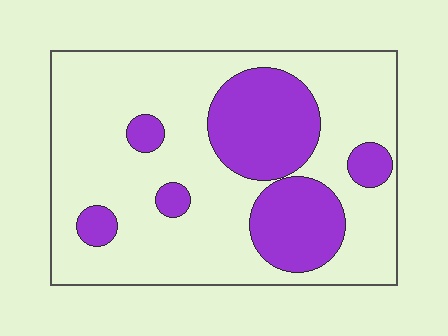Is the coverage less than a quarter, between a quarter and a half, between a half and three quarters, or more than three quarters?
Between a quarter and a half.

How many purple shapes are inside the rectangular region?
6.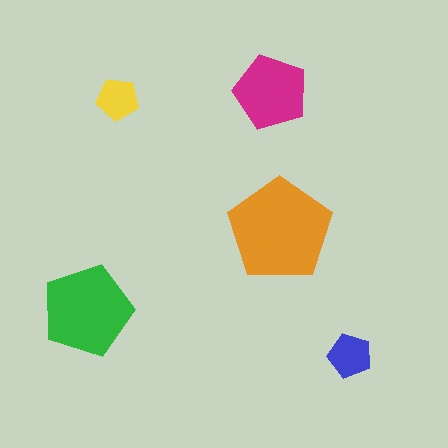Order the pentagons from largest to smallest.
the orange one, the green one, the magenta one, the blue one, the yellow one.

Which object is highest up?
The magenta pentagon is topmost.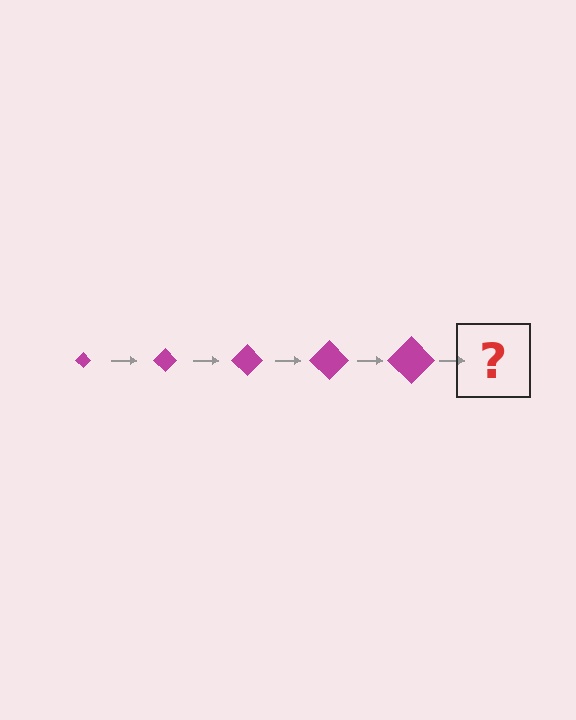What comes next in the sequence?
The next element should be a magenta diamond, larger than the previous one.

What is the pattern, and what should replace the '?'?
The pattern is that the diamond gets progressively larger each step. The '?' should be a magenta diamond, larger than the previous one.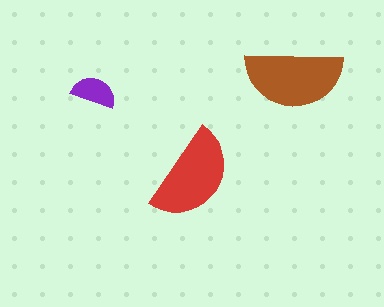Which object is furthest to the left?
The purple semicircle is leftmost.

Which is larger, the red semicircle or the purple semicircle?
The red one.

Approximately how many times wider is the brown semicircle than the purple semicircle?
About 2 times wider.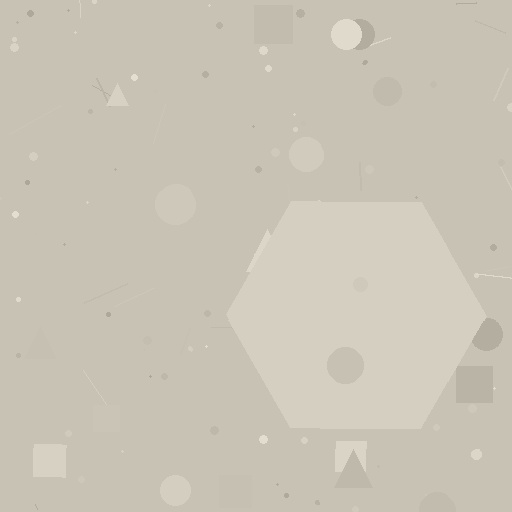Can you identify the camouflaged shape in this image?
The camouflaged shape is a hexagon.